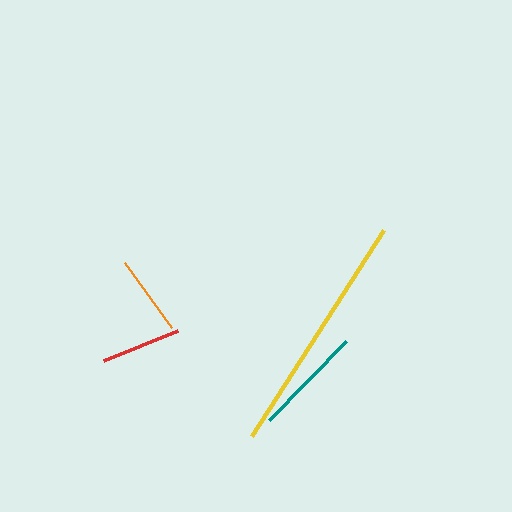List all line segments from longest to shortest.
From longest to shortest: yellow, teal, orange, red.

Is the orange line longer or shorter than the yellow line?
The yellow line is longer than the orange line.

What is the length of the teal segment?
The teal segment is approximately 110 pixels long.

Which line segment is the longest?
The yellow line is the longest at approximately 244 pixels.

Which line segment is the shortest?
The red line is the shortest at approximately 80 pixels.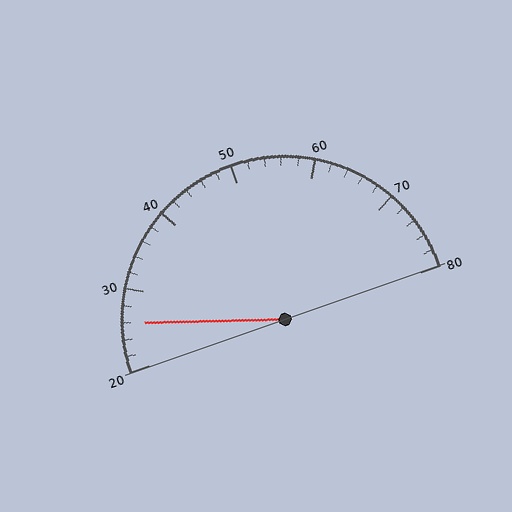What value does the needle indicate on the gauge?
The needle indicates approximately 26.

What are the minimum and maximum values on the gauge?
The gauge ranges from 20 to 80.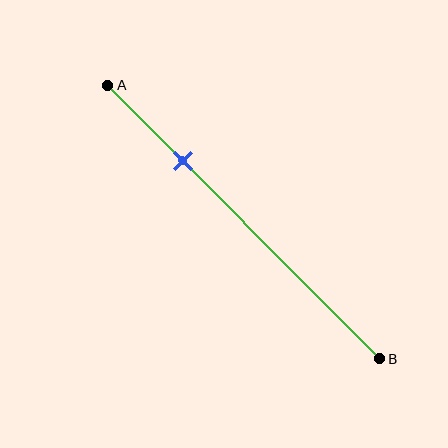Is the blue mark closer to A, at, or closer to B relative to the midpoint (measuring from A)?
The blue mark is closer to point A than the midpoint of segment AB.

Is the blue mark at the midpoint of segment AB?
No, the mark is at about 30% from A, not at the 50% midpoint.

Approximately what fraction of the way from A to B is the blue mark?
The blue mark is approximately 30% of the way from A to B.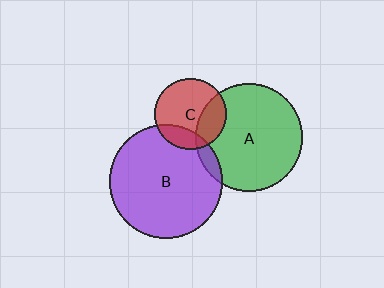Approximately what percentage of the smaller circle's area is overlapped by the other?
Approximately 20%.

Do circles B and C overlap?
Yes.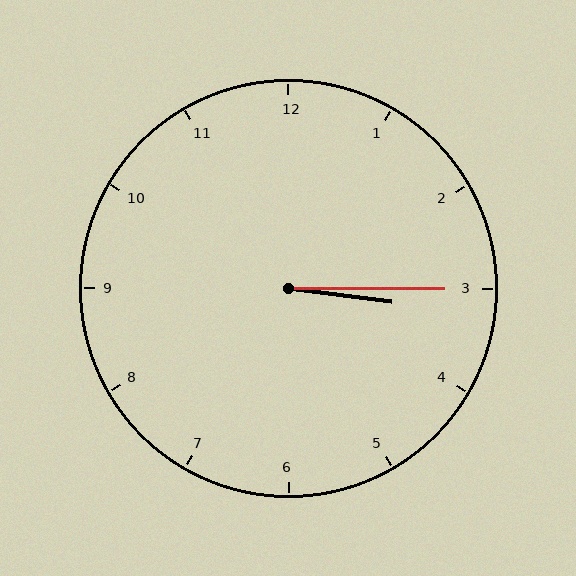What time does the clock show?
3:15.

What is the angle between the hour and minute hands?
Approximately 8 degrees.